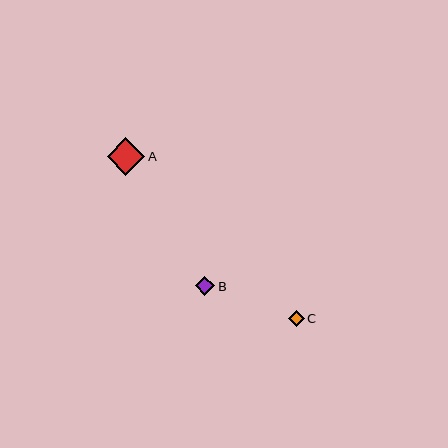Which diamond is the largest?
Diamond A is the largest with a size of approximately 38 pixels.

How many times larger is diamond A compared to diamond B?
Diamond A is approximately 1.9 times the size of diamond B.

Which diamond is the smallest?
Diamond C is the smallest with a size of approximately 15 pixels.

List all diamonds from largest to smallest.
From largest to smallest: A, B, C.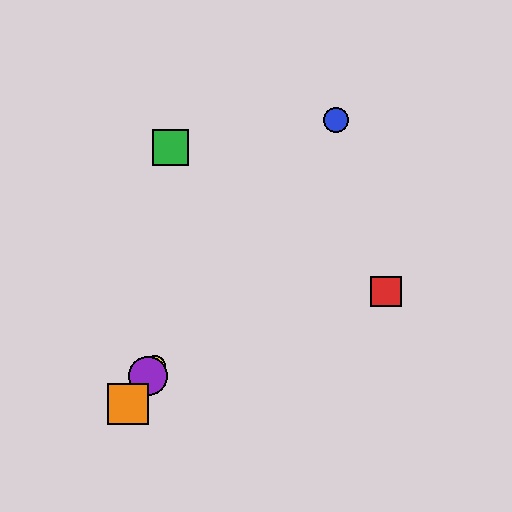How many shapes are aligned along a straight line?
4 shapes (the blue circle, the yellow circle, the purple circle, the orange square) are aligned along a straight line.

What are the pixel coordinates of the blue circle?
The blue circle is at (336, 120).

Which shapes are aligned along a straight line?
The blue circle, the yellow circle, the purple circle, the orange square are aligned along a straight line.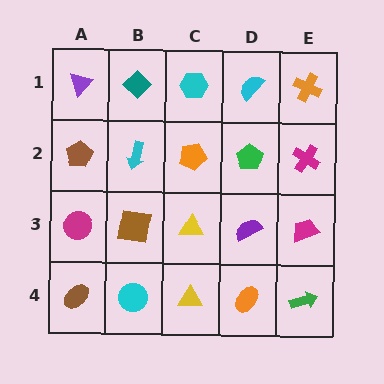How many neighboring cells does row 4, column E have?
2.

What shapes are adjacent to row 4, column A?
A magenta circle (row 3, column A), a cyan circle (row 4, column B).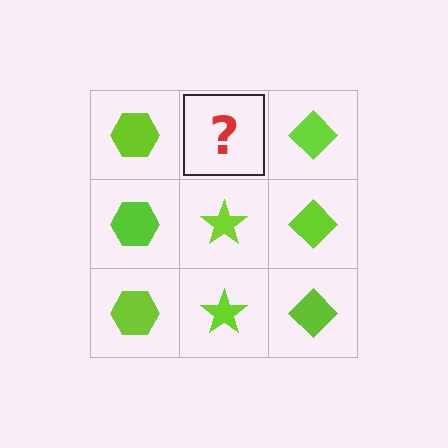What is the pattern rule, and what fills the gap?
The rule is that each column has a consistent shape. The gap should be filled with a lime star.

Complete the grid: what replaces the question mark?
The question mark should be replaced with a lime star.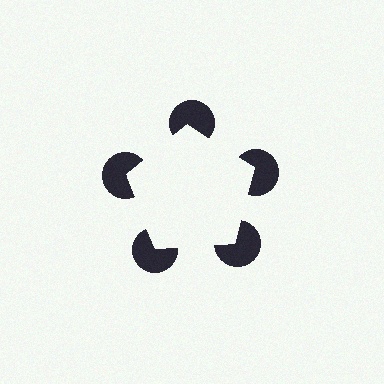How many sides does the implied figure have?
5 sides.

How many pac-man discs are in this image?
There are 5 — one at each vertex of the illusory pentagon.